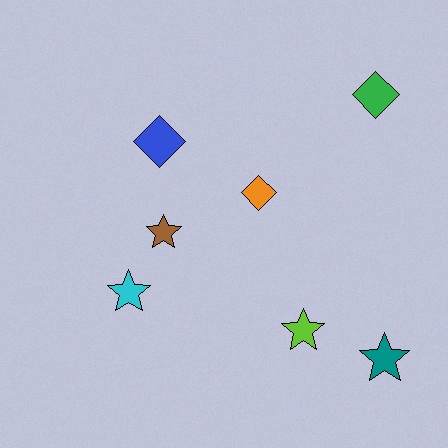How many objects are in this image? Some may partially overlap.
There are 7 objects.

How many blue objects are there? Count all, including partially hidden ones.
There is 1 blue object.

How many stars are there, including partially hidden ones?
There are 4 stars.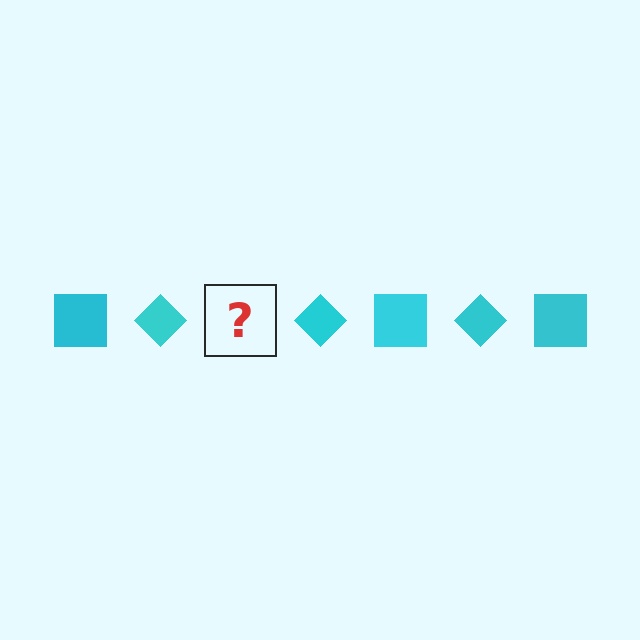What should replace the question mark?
The question mark should be replaced with a cyan square.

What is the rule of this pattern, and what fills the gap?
The rule is that the pattern cycles through square, diamond shapes in cyan. The gap should be filled with a cyan square.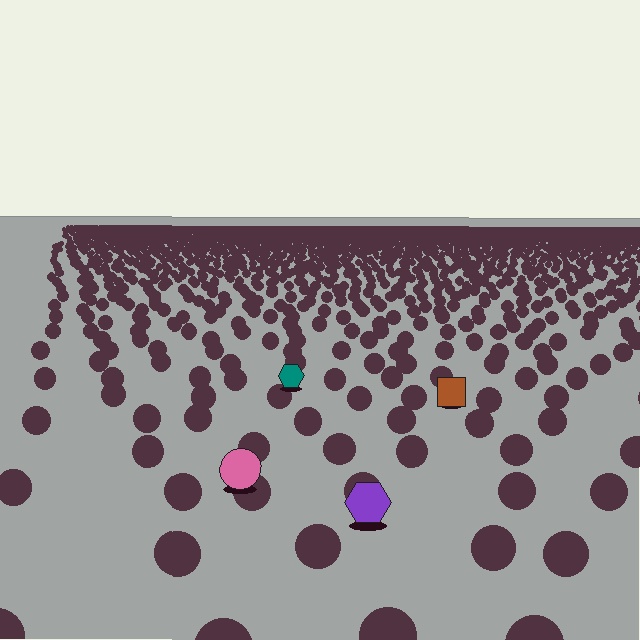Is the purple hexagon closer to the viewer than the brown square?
Yes. The purple hexagon is closer — you can tell from the texture gradient: the ground texture is coarser near it.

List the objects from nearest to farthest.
From nearest to farthest: the purple hexagon, the pink circle, the brown square, the teal hexagon.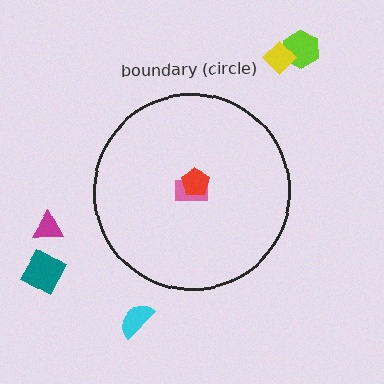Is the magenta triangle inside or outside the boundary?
Outside.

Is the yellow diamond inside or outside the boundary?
Outside.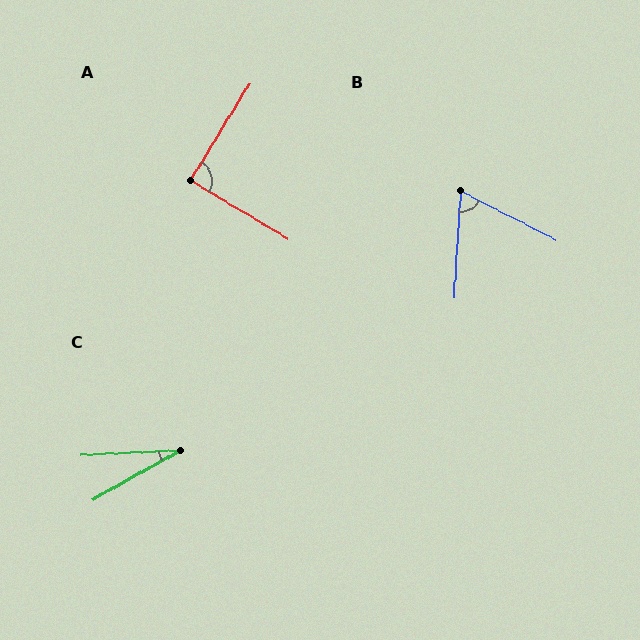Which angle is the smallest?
C, at approximately 27 degrees.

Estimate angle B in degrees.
Approximately 66 degrees.